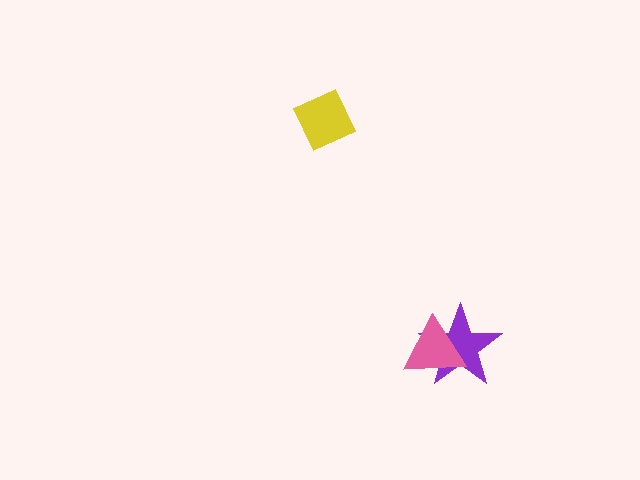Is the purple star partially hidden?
Yes, it is partially covered by another shape.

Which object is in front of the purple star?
The pink triangle is in front of the purple star.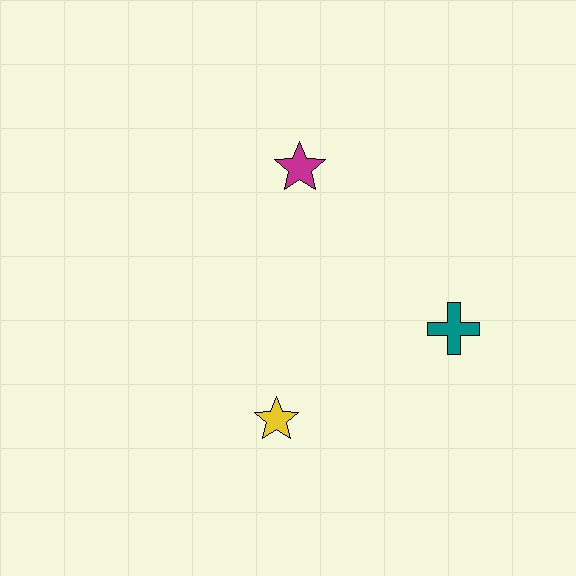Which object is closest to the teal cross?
The yellow star is closest to the teal cross.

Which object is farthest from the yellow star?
The magenta star is farthest from the yellow star.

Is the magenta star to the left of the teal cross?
Yes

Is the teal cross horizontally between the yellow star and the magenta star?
No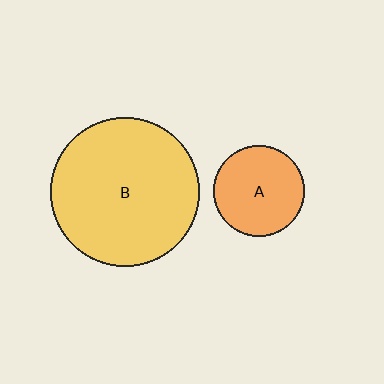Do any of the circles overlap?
No, none of the circles overlap.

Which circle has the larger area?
Circle B (yellow).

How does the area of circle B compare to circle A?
Approximately 2.7 times.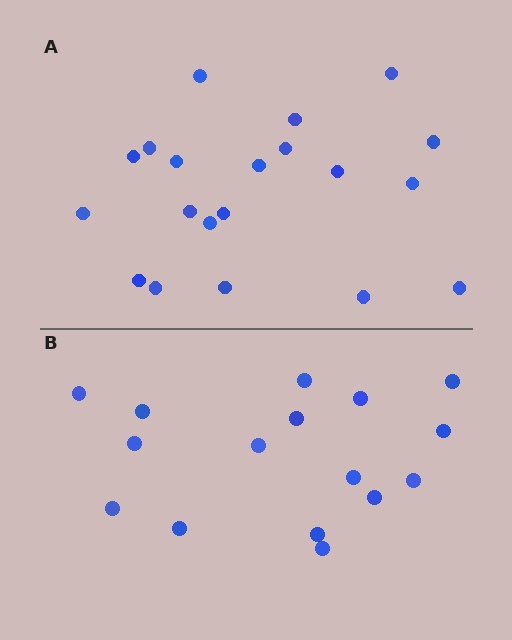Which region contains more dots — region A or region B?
Region A (the top region) has more dots.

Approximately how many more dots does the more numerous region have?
Region A has about 4 more dots than region B.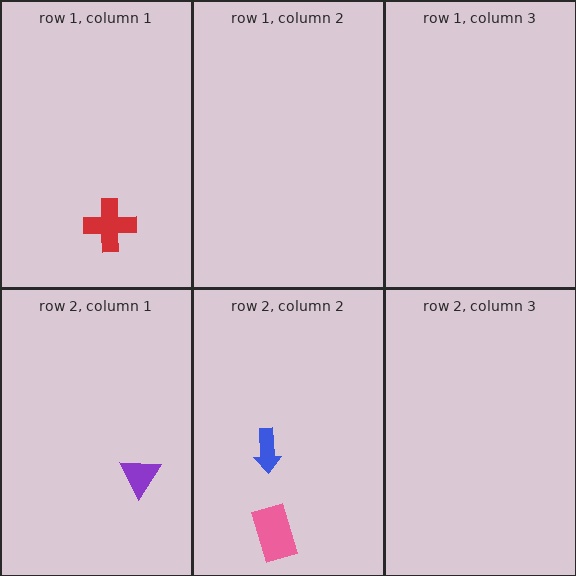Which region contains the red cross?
The row 1, column 1 region.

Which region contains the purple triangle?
The row 2, column 1 region.